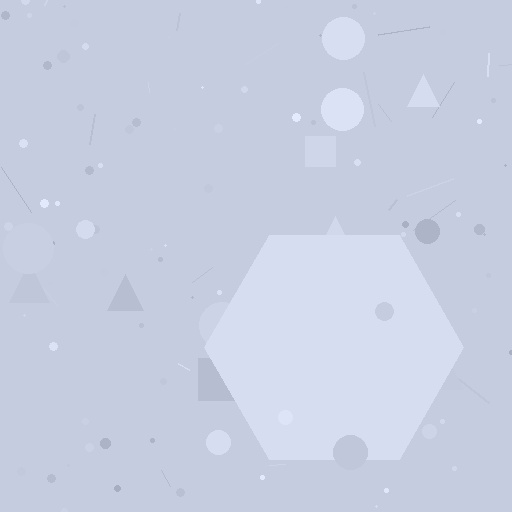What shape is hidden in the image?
A hexagon is hidden in the image.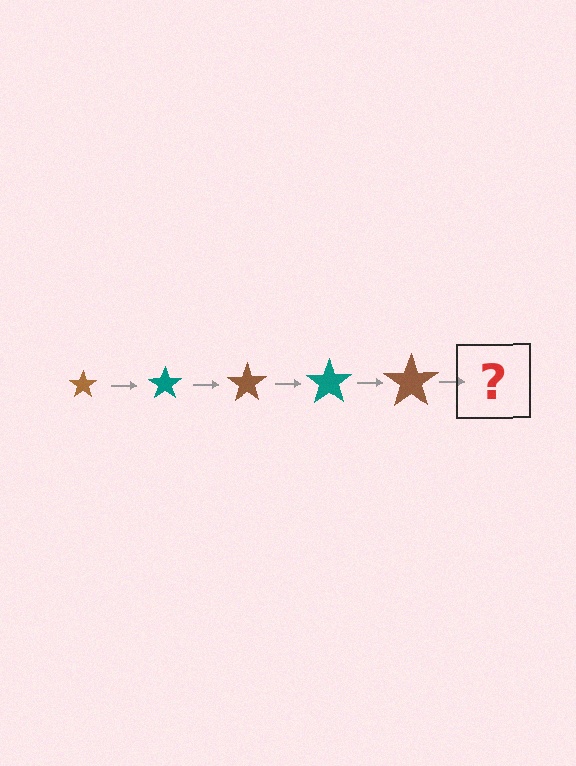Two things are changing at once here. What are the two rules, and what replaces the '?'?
The two rules are that the star grows larger each step and the color cycles through brown and teal. The '?' should be a teal star, larger than the previous one.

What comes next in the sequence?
The next element should be a teal star, larger than the previous one.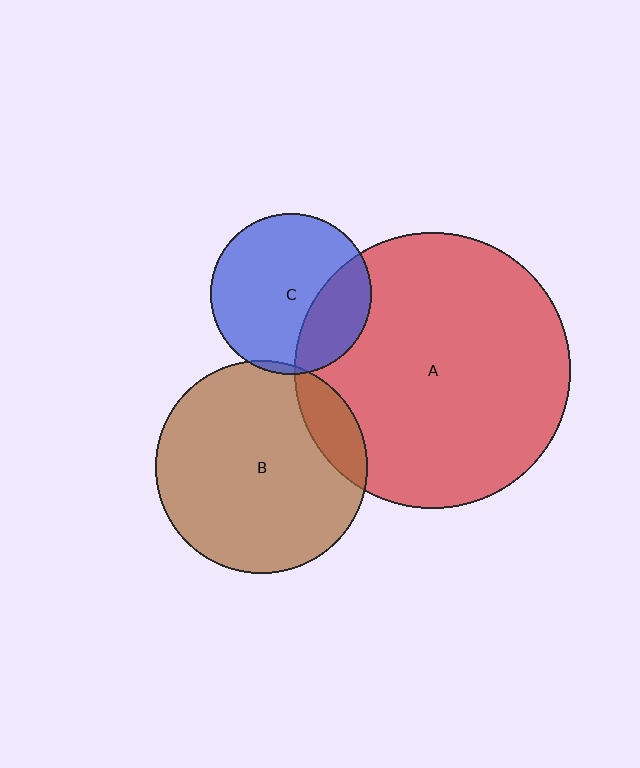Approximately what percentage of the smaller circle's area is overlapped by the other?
Approximately 15%.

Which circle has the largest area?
Circle A (red).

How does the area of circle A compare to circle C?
Approximately 3.0 times.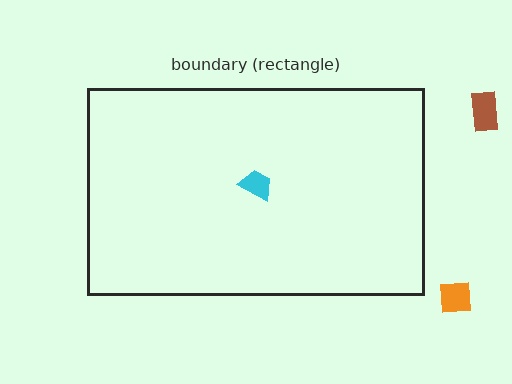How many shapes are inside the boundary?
1 inside, 2 outside.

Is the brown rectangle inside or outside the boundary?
Outside.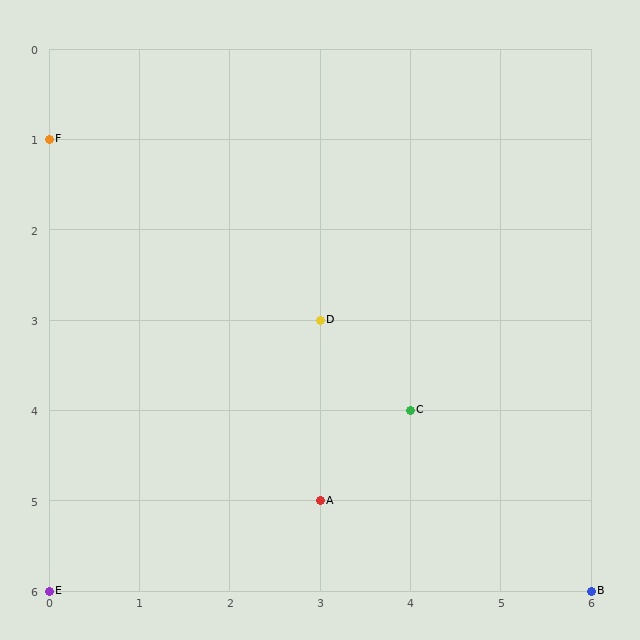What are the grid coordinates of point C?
Point C is at grid coordinates (4, 4).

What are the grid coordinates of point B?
Point B is at grid coordinates (6, 6).